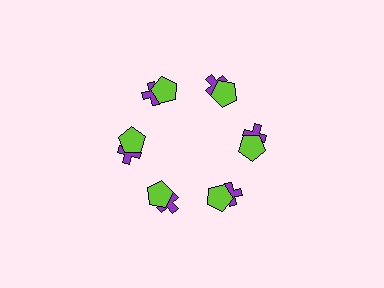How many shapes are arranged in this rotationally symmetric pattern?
There are 12 shapes, arranged in 6 groups of 2.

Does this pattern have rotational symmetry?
Yes, this pattern has 6-fold rotational symmetry. It looks the same after rotating 60 degrees around the center.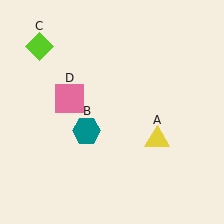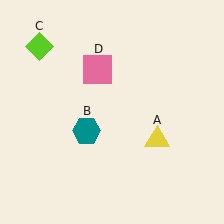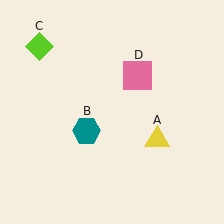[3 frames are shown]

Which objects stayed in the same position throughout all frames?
Yellow triangle (object A) and teal hexagon (object B) and lime diamond (object C) remained stationary.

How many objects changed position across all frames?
1 object changed position: pink square (object D).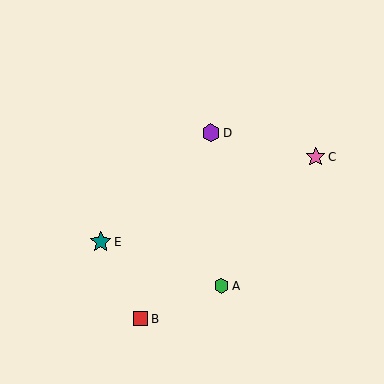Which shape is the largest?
The teal star (labeled E) is the largest.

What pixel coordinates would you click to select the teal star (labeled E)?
Click at (101, 242) to select the teal star E.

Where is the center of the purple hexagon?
The center of the purple hexagon is at (211, 133).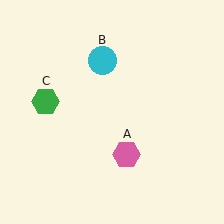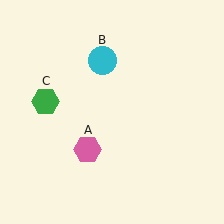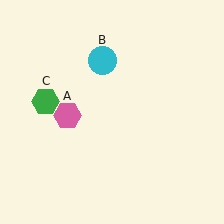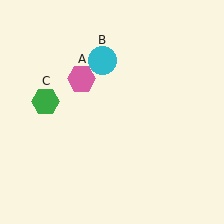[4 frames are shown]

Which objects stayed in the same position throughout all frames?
Cyan circle (object B) and green hexagon (object C) remained stationary.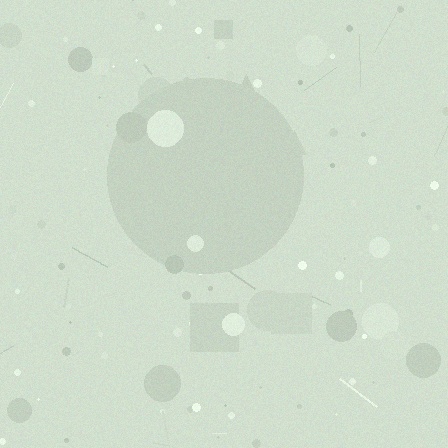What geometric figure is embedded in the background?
A circle is embedded in the background.